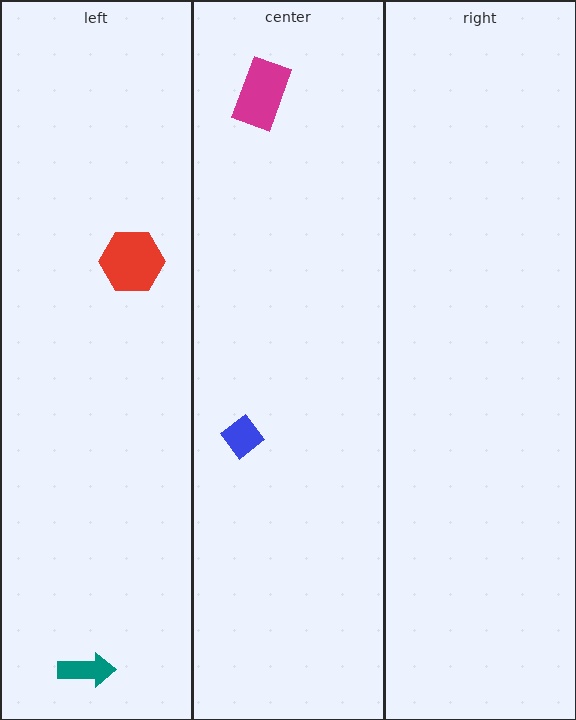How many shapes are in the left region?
2.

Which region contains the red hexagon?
The left region.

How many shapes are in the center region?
2.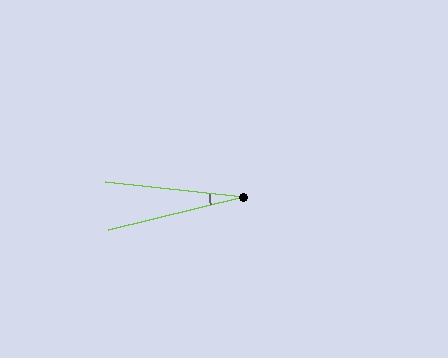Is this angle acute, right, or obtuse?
It is acute.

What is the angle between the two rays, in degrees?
Approximately 20 degrees.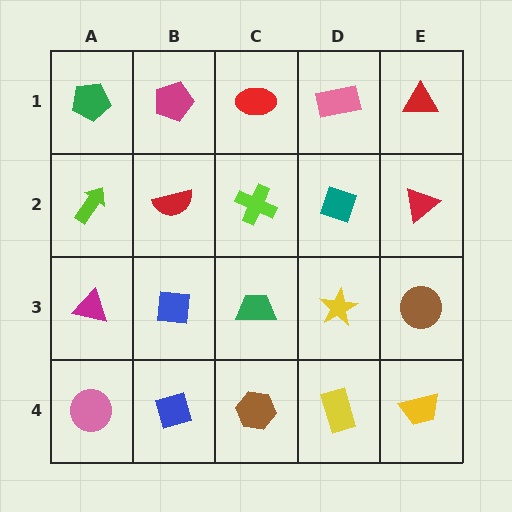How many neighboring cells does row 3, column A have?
3.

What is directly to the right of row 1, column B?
A red ellipse.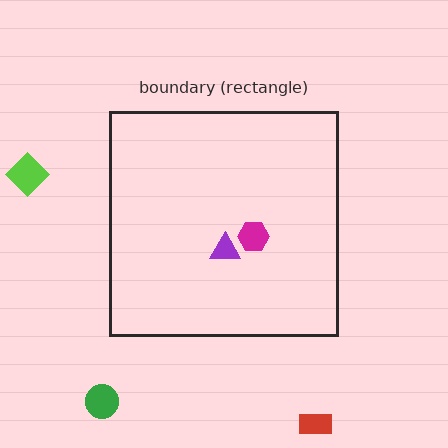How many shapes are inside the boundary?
2 inside, 3 outside.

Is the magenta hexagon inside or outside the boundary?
Inside.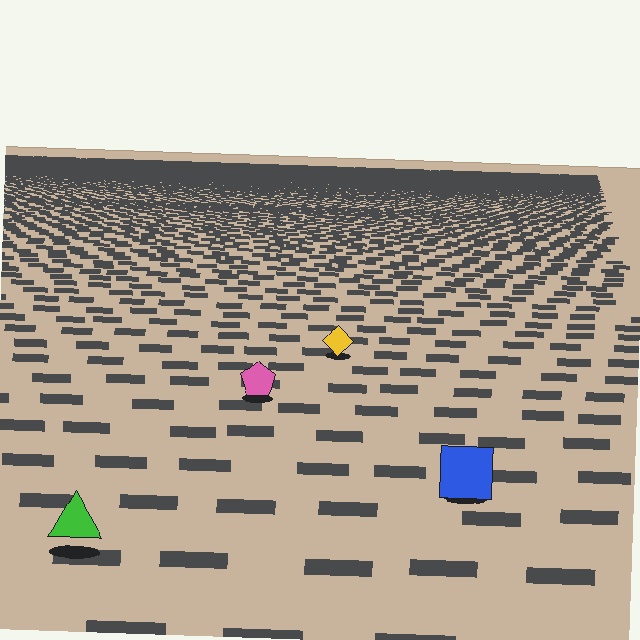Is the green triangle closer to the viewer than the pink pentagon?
Yes. The green triangle is closer — you can tell from the texture gradient: the ground texture is coarser near it.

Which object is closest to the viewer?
The green triangle is closest. The texture marks near it are larger and more spread out.